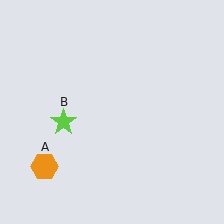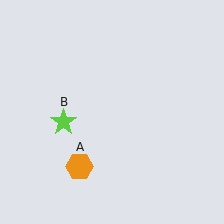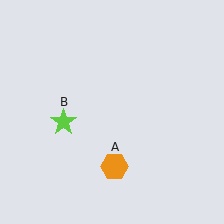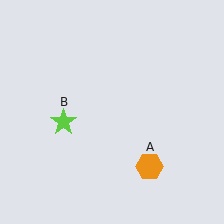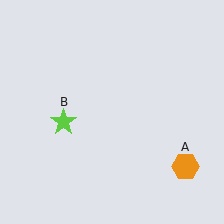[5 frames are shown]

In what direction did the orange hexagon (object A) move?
The orange hexagon (object A) moved right.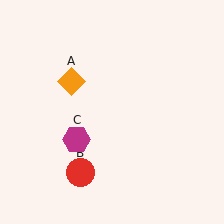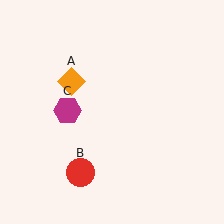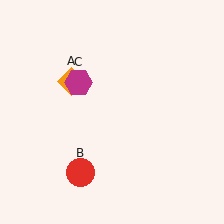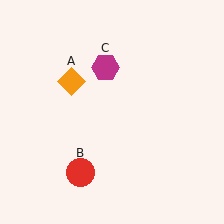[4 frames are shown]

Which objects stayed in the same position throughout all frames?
Orange diamond (object A) and red circle (object B) remained stationary.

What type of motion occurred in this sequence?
The magenta hexagon (object C) rotated clockwise around the center of the scene.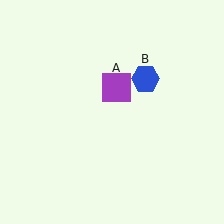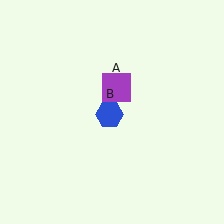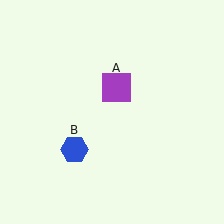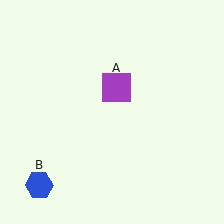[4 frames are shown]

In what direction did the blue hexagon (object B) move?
The blue hexagon (object B) moved down and to the left.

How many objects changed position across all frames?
1 object changed position: blue hexagon (object B).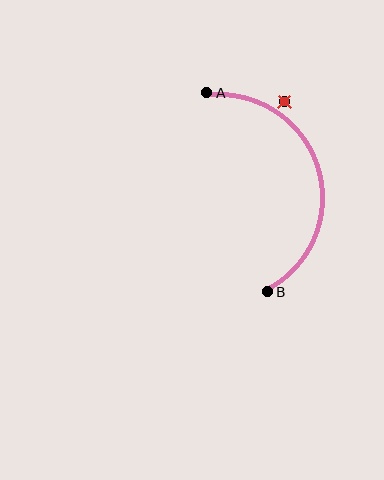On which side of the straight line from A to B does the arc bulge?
The arc bulges to the right of the straight line connecting A and B.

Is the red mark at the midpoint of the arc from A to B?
No — the red mark does not lie on the arc at all. It sits slightly outside the curve.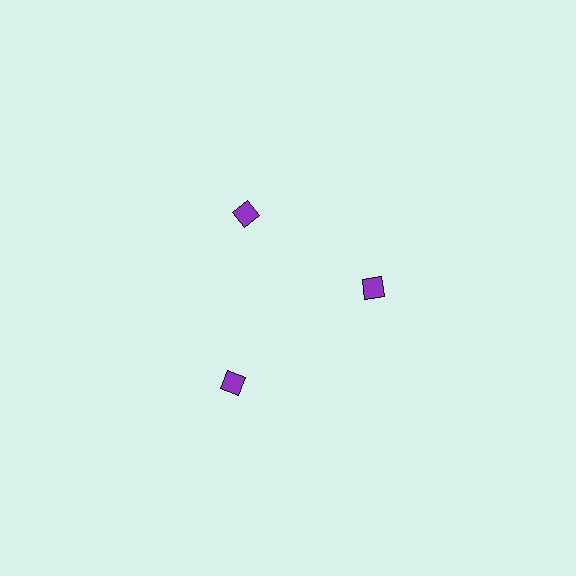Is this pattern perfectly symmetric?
No. The 3 purple diamonds are arranged in a ring, but one element near the 7 o'clock position is pushed outward from the center, breaking the 3-fold rotational symmetry.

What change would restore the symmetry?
The symmetry would be restored by moving it inward, back onto the ring so that all 3 diamonds sit at equal angles and equal distance from the center.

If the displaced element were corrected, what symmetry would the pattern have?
It would have 3-fold rotational symmetry — the pattern would map onto itself every 120 degrees.